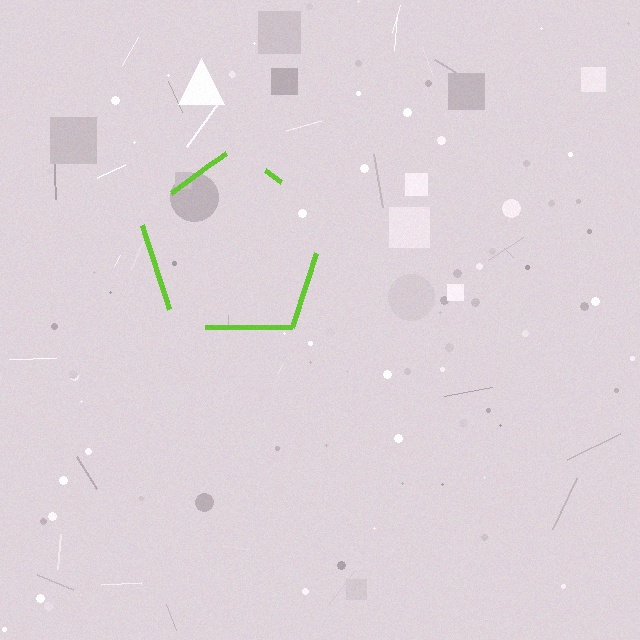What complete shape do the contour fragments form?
The contour fragments form a pentagon.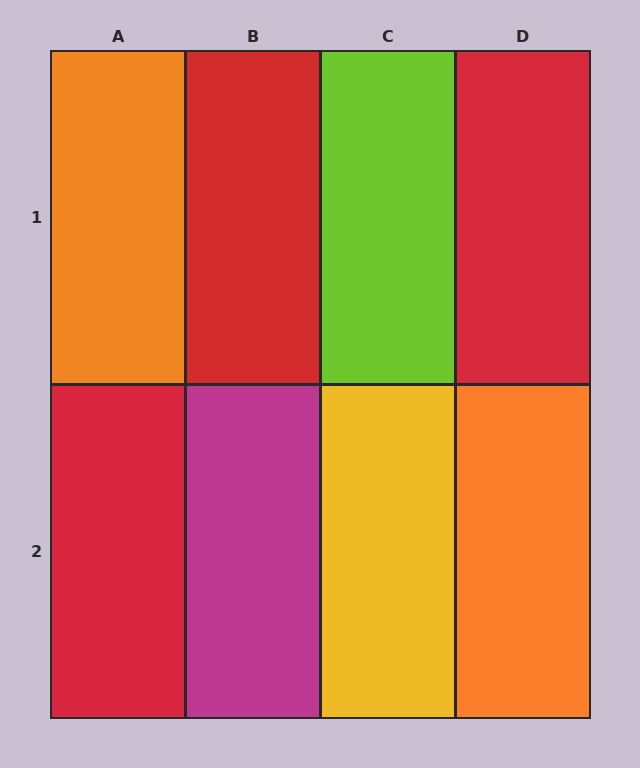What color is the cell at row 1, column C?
Lime.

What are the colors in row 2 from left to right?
Red, magenta, yellow, orange.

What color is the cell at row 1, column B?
Red.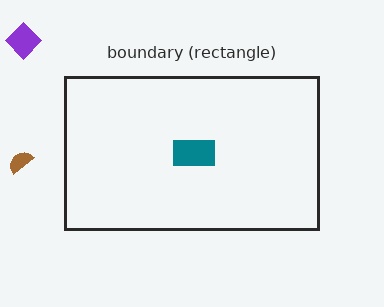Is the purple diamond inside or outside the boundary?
Outside.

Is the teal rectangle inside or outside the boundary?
Inside.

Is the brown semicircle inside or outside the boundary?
Outside.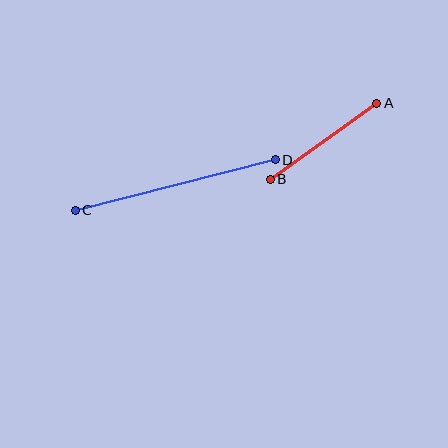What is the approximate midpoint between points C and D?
The midpoint is at approximately (175, 185) pixels.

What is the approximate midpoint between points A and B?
The midpoint is at approximately (323, 141) pixels.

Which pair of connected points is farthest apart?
Points C and D are farthest apart.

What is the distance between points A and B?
The distance is approximately 131 pixels.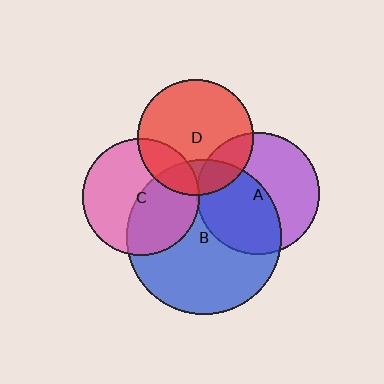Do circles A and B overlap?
Yes.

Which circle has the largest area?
Circle B (blue).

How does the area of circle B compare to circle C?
Approximately 1.7 times.